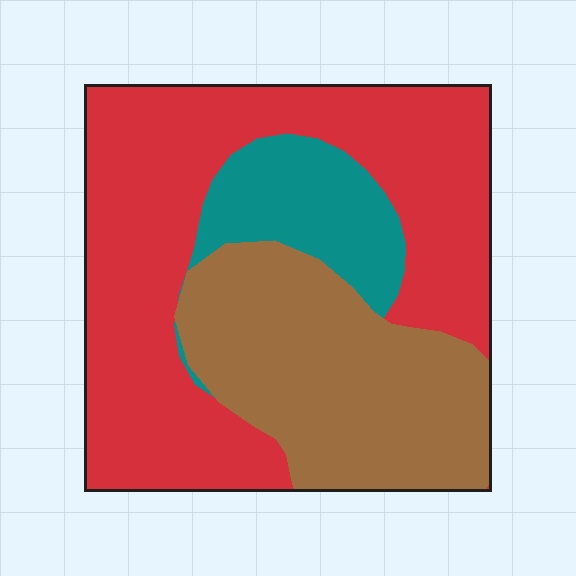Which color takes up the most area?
Red, at roughly 55%.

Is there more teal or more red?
Red.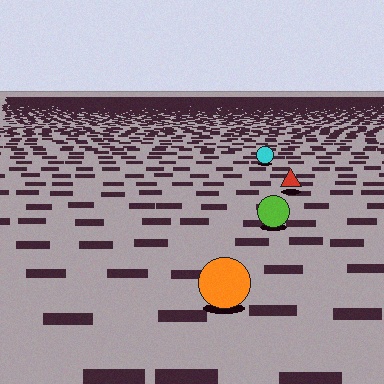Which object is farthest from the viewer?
The cyan circle is farthest from the viewer. It appears smaller and the ground texture around it is denser.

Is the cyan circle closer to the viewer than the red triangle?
No. The red triangle is closer — you can tell from the texture gradient: the ground texture is coarser near it.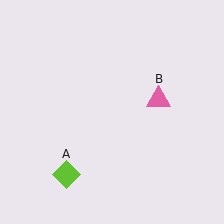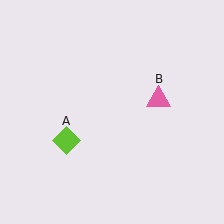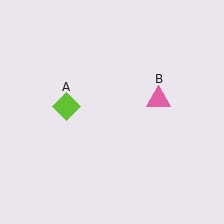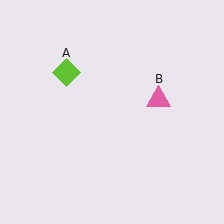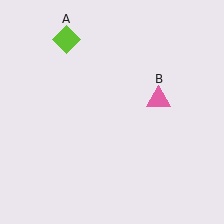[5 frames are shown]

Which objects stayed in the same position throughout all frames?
Pink triangle (object B) remained stationary.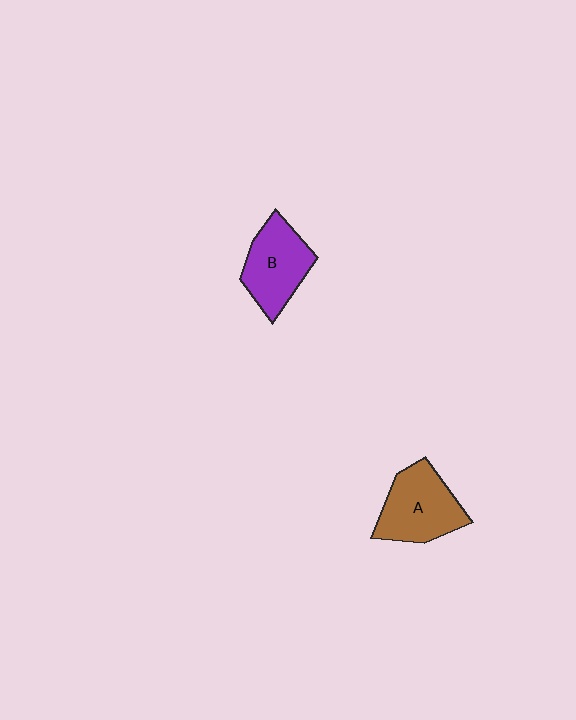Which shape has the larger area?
Shape A (brown).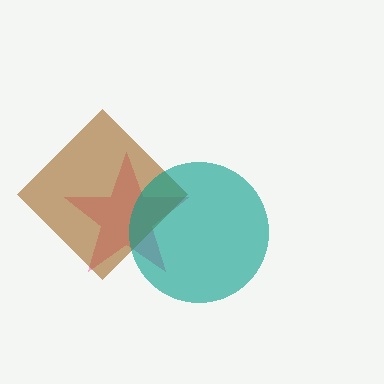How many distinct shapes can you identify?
There are 3 distinct shapes: a pink star, a brown diamond, a teal circle.